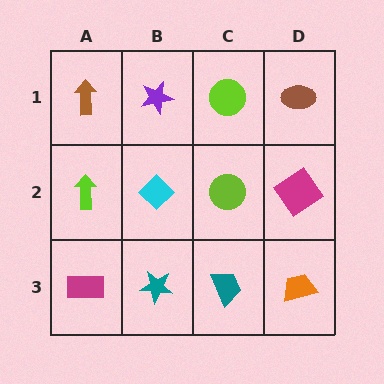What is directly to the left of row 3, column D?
A teal trapezoid.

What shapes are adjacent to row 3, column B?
A cyan diamond (row 2, column B), a magenta rectangle (row 3, column A), a teal trapezoid (row 3, column C).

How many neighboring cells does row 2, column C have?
4.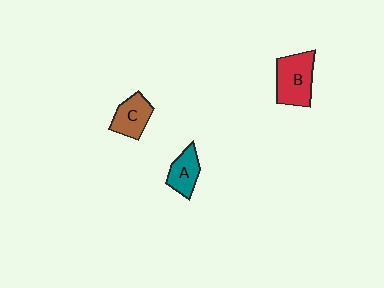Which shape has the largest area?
Shape B (red).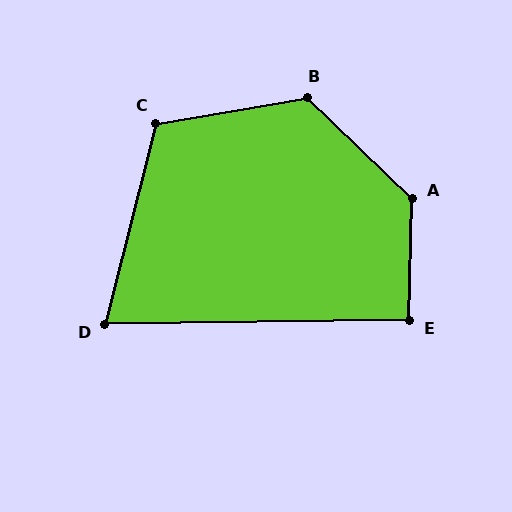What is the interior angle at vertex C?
Approximately 114 degrees (obtuse).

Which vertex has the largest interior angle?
A, at approximately 133 degrees.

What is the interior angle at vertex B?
Approximately 127 degrees (obtuse).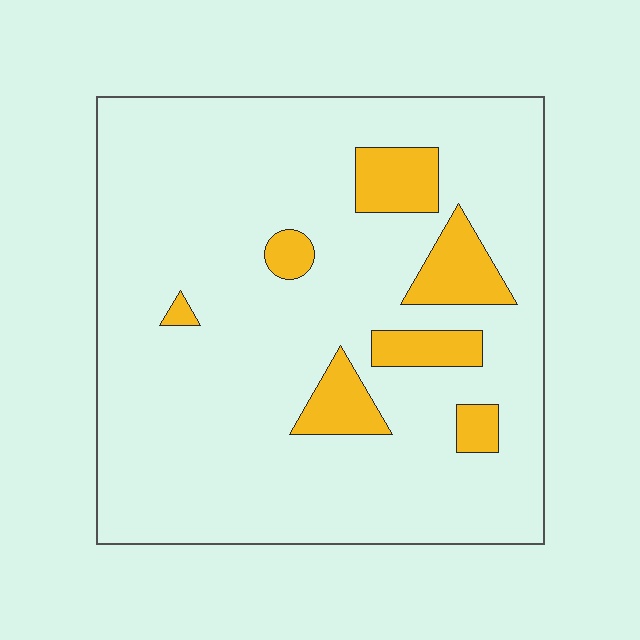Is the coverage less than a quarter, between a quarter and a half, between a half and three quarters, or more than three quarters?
Less than a quarter.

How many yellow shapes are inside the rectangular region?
7.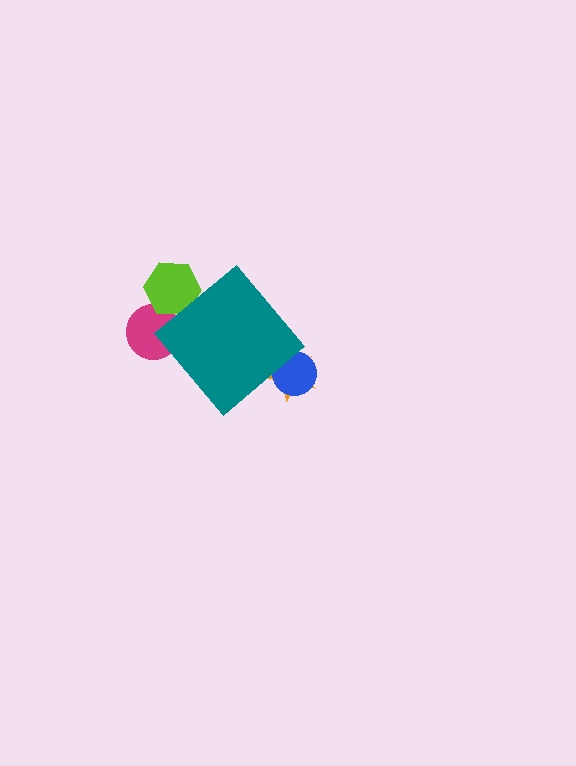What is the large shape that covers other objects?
A teal diamond.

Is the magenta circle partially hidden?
Yes, the magenta circle is partially hidden behind the teal diamond.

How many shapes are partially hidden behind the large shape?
4 shapes are partially hidden.